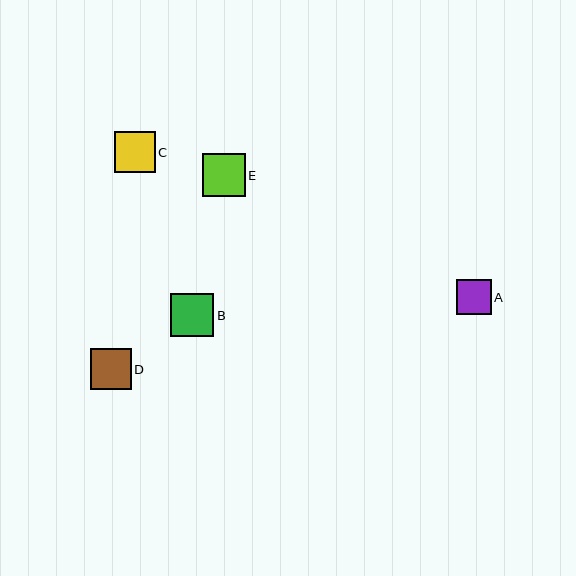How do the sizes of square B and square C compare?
Square B and square C are approximately the same size.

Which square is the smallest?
Square A is the smallest with a size of approximately 35 pixels.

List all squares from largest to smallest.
From largest to smallest: B, E, D, C, A.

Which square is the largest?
Square B is the largest with a size of approximately 43 pixels.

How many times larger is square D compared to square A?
Square D is approximately 1.2 times the size of square A.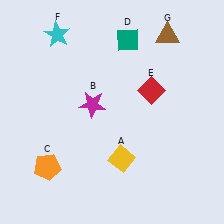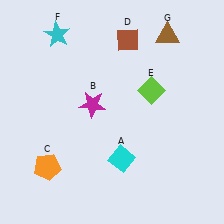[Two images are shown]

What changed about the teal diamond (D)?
In Image 1, D is teal. In Image 2, it changed to brown.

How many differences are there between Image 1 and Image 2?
There are 3 differences between the two images.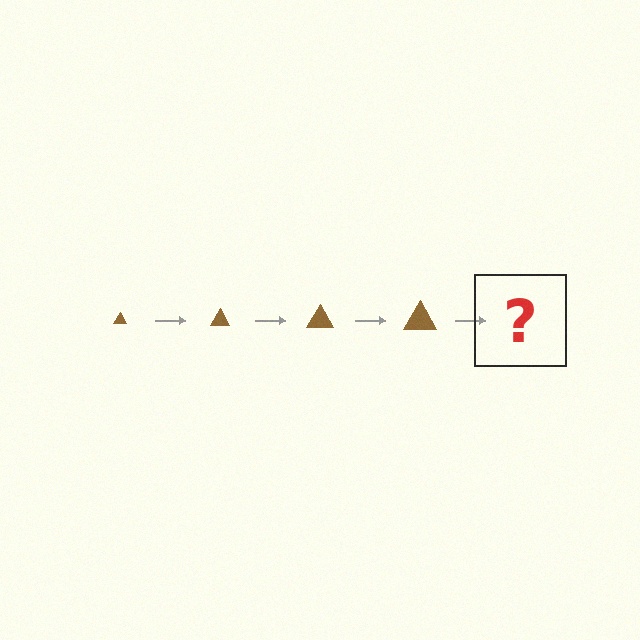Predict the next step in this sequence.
The next step is a brown triangle, larger than the previous one.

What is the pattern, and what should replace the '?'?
The pattern is that the triangle gets progressively larger each step. The '?' should be a brown triangle, larger than the previous one.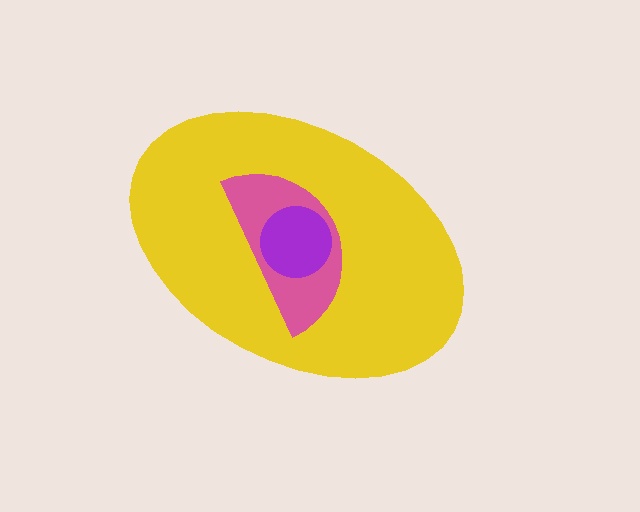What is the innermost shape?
The purple circle.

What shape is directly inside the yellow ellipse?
The pink semicircle.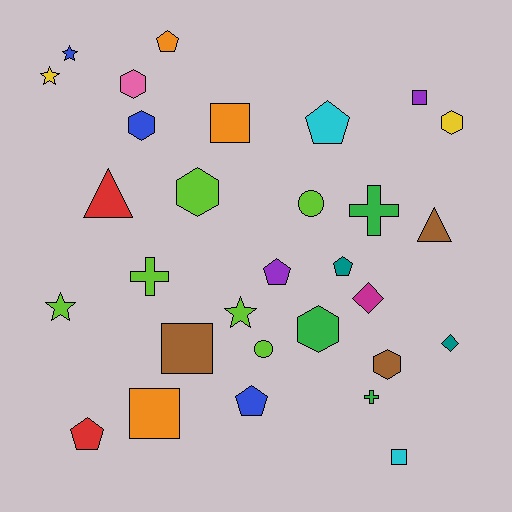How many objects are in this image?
There are 30 objects.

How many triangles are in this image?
There are 2 triangles.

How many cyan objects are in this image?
There are 2 cyan objects.